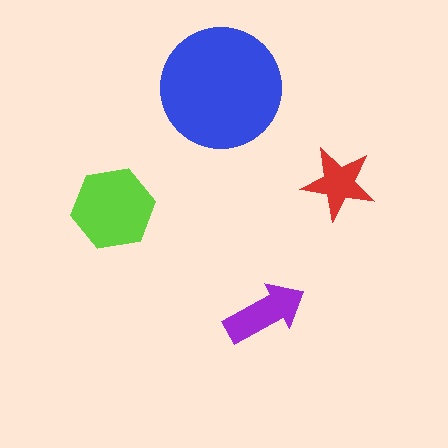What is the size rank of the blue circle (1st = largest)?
1st.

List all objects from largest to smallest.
The blue circle, the lime hexagon, the purple arrow, the red star.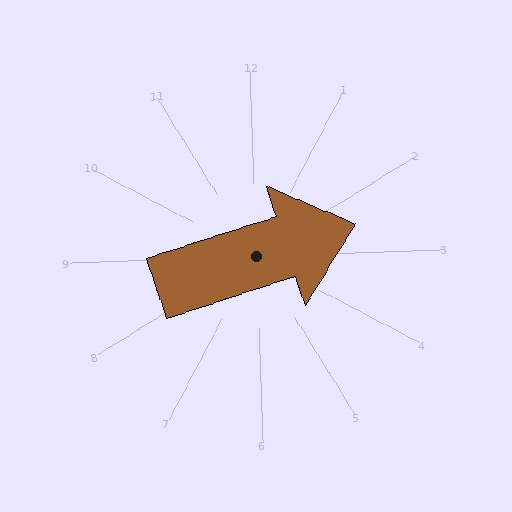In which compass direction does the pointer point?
East.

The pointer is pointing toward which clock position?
Roughly 2 o'clock.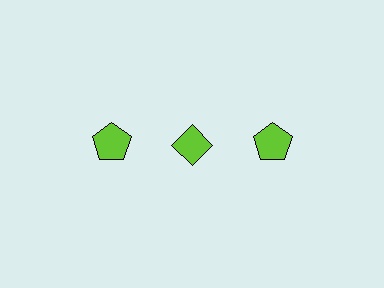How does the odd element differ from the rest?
It has a different shape: diamond instead of pentagon.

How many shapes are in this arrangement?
There are 3 shapes arranged in a grid pattern.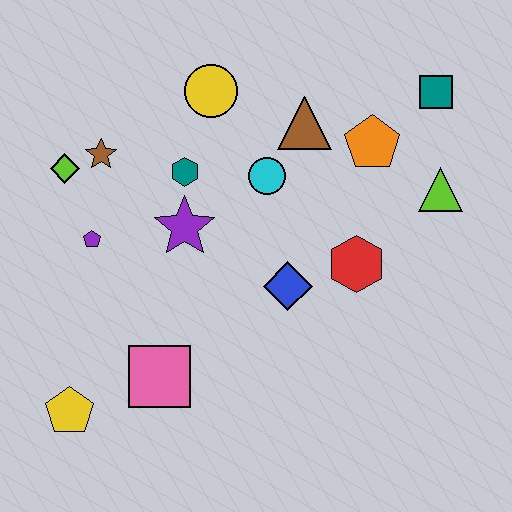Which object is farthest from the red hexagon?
The yellow pentagon is farthest from the red hexagon.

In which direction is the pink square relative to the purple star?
The pink square is below the purple star.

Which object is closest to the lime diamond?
The brown star is closest to the lime diamond.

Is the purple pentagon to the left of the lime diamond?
No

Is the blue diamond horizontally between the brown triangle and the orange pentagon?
No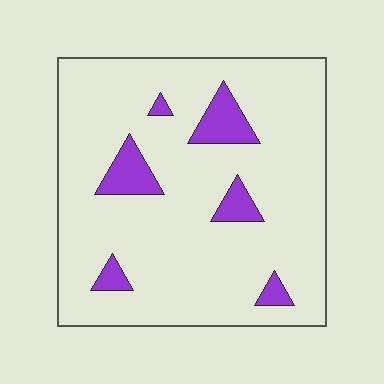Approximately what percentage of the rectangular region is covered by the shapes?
Approximately 10%.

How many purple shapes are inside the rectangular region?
6.